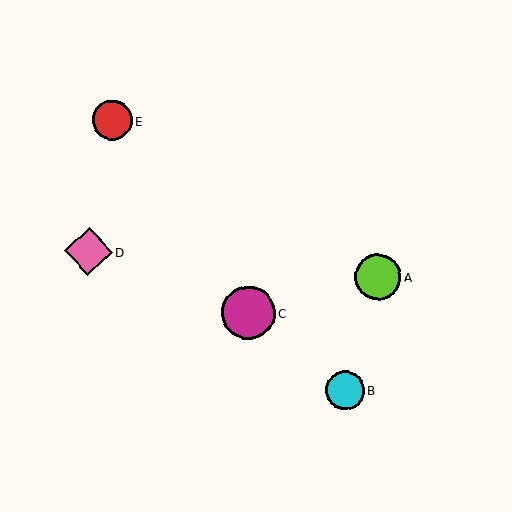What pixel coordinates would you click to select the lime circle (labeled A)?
Click at (378, 277) to select the lime circle A.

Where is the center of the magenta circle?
The center of the magenta circle is at (248, 313).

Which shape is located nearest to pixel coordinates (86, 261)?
The pink diamond (labeled D) at (88, 251) is nearest to that location.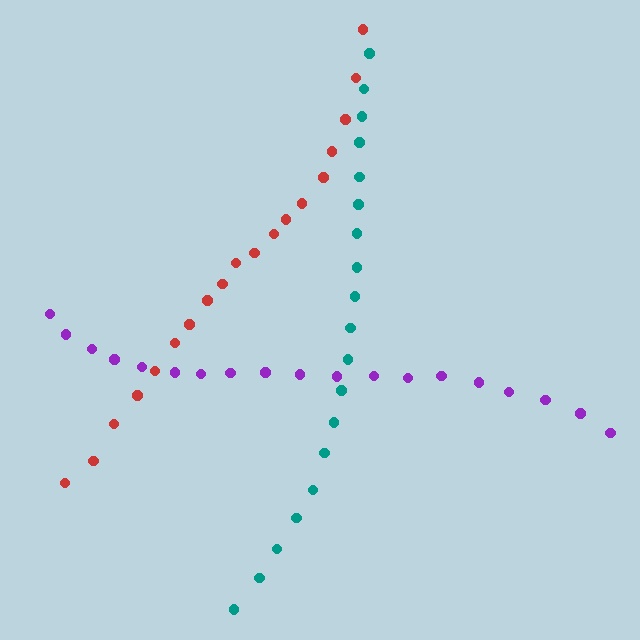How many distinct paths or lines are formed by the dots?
There are 3 distinct paths.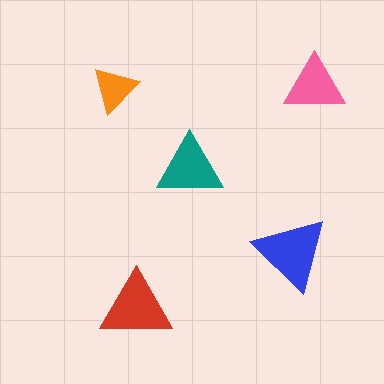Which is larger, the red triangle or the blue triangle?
The blue one.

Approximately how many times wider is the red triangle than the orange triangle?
About 1.5 times wider.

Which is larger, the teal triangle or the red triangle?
The red one.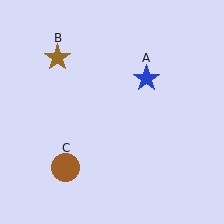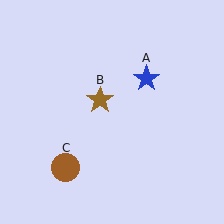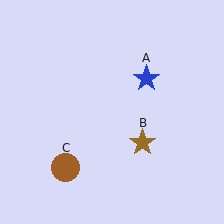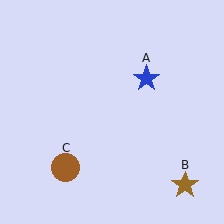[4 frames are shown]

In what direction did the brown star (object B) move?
The brown star (object B) moved down and to the right.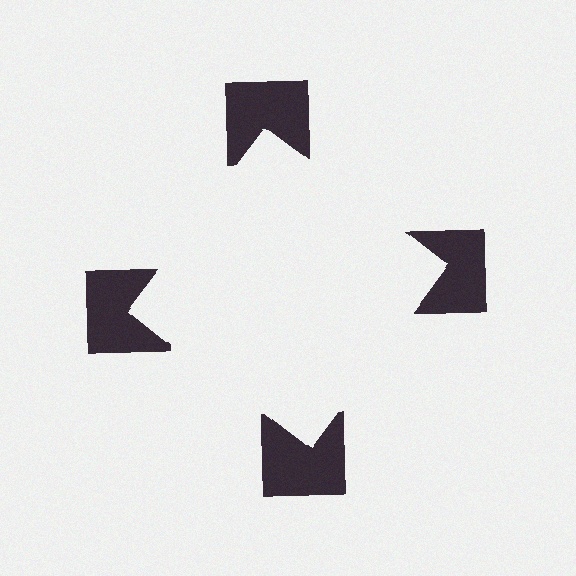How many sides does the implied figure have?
4 sides.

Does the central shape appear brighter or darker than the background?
It typically appears slightly brighter than the background, even though no actual brightness change is drawn.